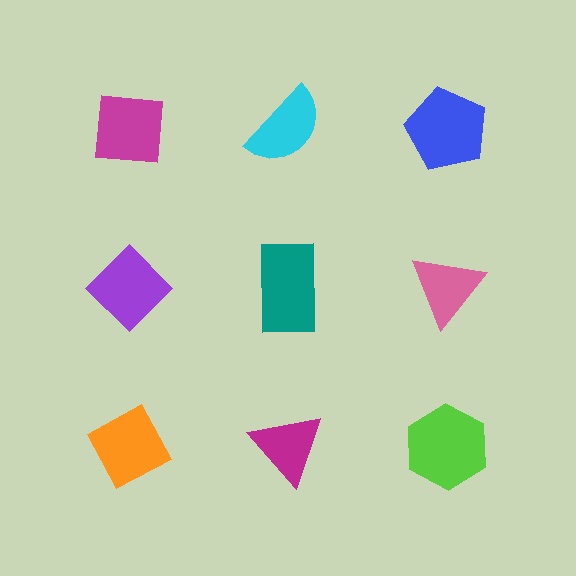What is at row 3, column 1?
An orange diamond.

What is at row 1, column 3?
A blue pentagon.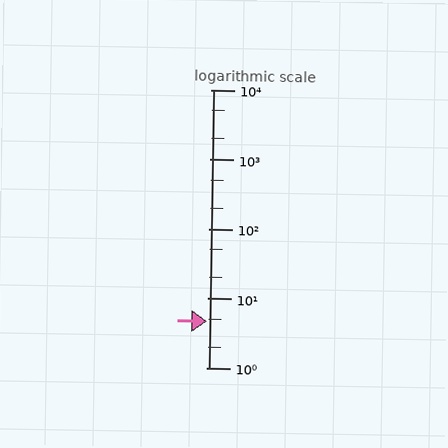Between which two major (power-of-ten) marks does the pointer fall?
The pointer is between 1 and 10.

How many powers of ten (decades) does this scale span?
The scale spans 4 decades, from 1 to 10000.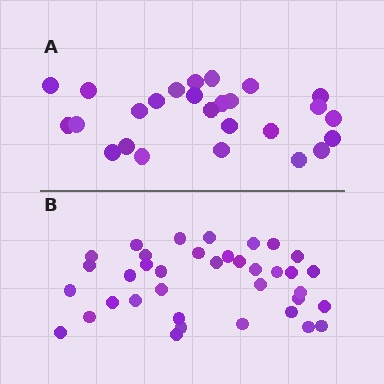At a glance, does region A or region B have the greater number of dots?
Region B (the bottom region) has more dots.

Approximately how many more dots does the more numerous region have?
Region B has roughly 12 or so more dots than region A.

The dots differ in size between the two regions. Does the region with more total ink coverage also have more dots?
No. Region A has more total ink coverage because its dots are larger, but region B actually contains more individual dots. Total area can be misleading — the number of items is what matters here.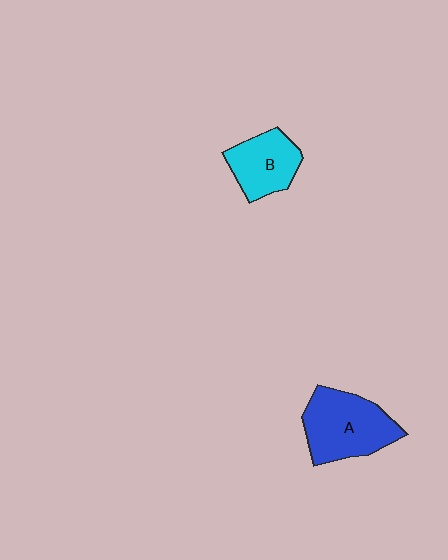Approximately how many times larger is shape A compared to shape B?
Approximately 1.4 times.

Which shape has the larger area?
Shape A (blue).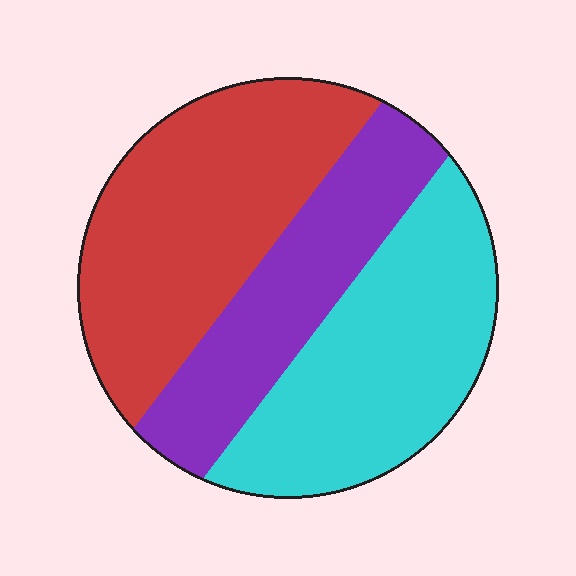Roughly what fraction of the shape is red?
Red takes up about three eighths (3/8) of the shape.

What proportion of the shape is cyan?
Cyan takes up about three eighths (3/8) of the shape.